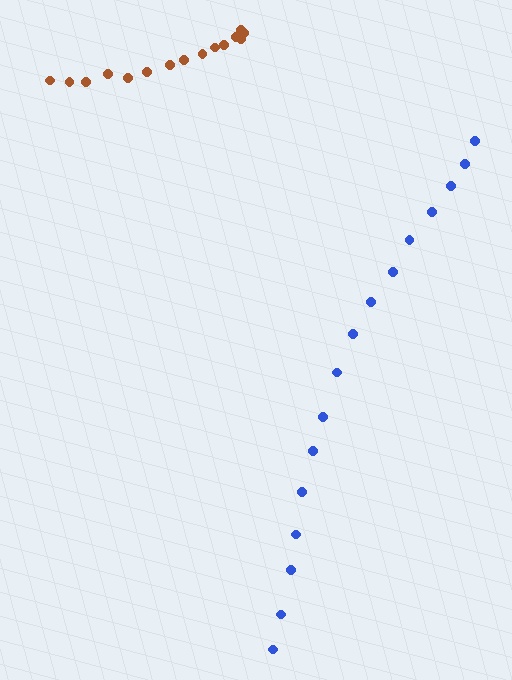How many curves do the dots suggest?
There are 2 distinct paths.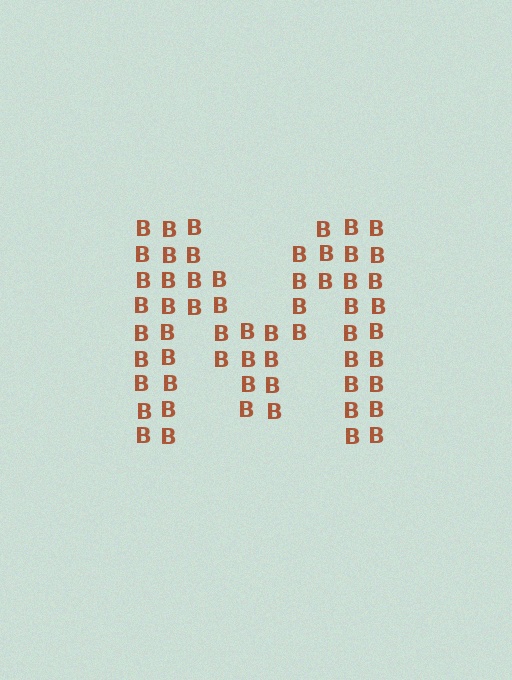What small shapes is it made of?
It is made of small letter B's.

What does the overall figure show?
The overall figure shows the letter M.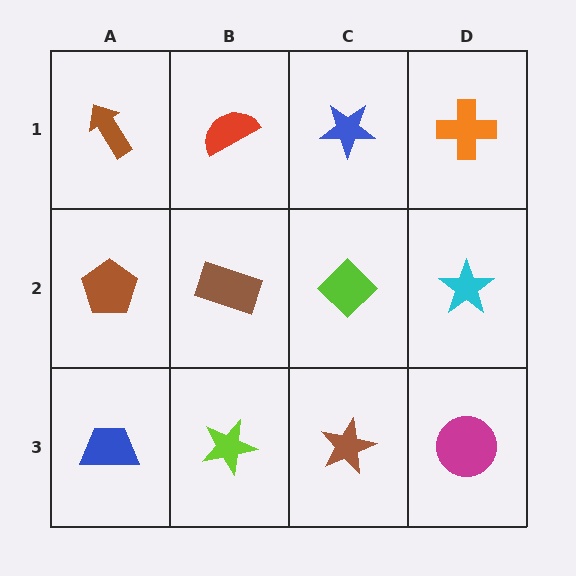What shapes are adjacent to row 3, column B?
A brown rectangle (row 2, column B), a blue trapezoid (row 3, column A), a brown star (row 3, column C).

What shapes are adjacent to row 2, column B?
A red semicircle (row 1, column B), a lime star (row 3, column B), a brown pentagon (row 2, column A), a lime diamond (row 2, column C).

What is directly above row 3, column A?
A brown pentagon.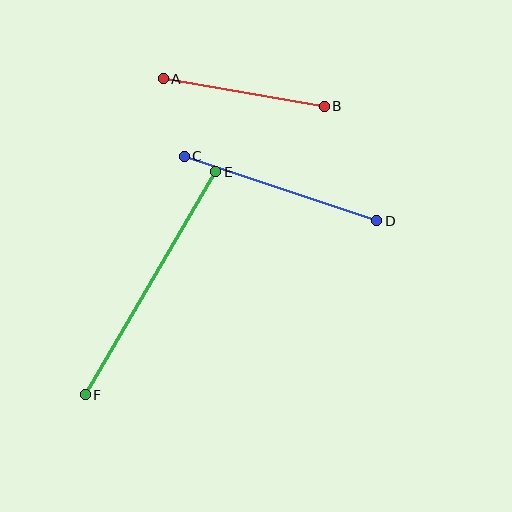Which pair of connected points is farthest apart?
Points E and F are farthest apart.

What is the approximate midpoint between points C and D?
The midpoint is at approximately (280, 188) pixels.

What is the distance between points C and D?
The distance is approximately 203 pixels.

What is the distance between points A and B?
The distance is approximately 163 pixels.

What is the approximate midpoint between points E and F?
The midpoint is at approximately (150, 283) pixels.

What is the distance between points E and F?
The distance is approximately 259 pixels.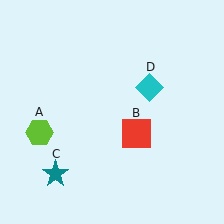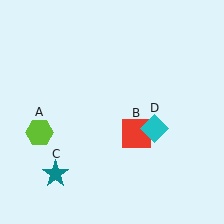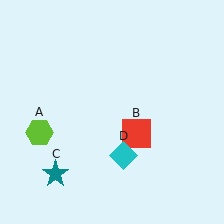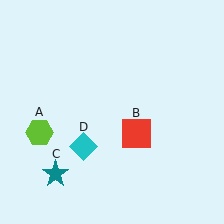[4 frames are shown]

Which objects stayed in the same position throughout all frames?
Lime hexagon (object A) and red square (object B) and teal star (object C) remained stationary.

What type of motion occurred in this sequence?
The cyan diamond (object D) rotated clockwise around the center of the scene.